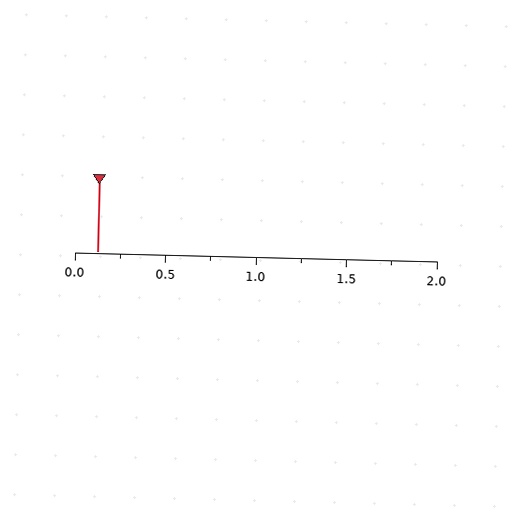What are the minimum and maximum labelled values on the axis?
The axis runs from 0.0 to 2.0.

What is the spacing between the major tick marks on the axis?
The major ticks are spaced 0.5 apart.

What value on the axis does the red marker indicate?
The marker indicates approximately 0.12.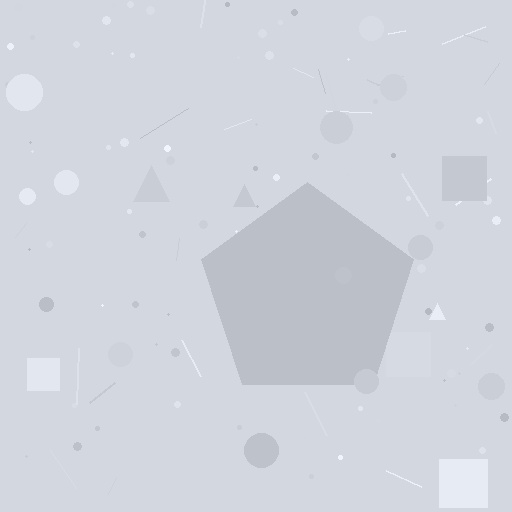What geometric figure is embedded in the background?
A pentagon is embedded in the background.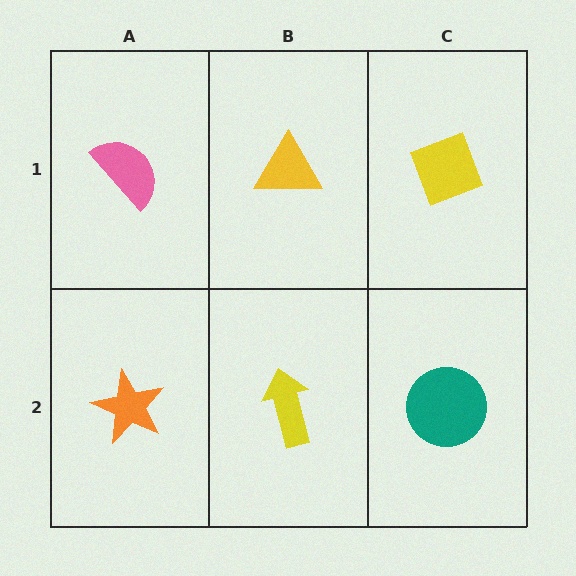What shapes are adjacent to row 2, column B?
A yellow triangle (row 1, column B), an orange star (row 2, column A), a teal circle (row 2, column C).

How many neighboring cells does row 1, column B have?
3.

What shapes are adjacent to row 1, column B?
A yellow arrow (row 2, column B), a pink semicircle (row 1, column A), a yellow diamond (row 1, column C).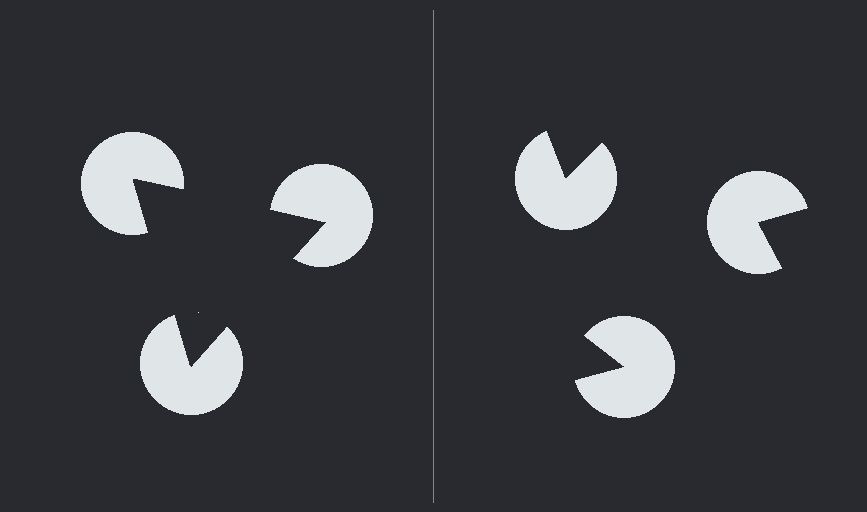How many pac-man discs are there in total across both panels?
6 — 3 on each side.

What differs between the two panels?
The pac-man discs are positioned identically on both sides; only the wedge orientations differ. On the left they align to a triangle; on the right they are misaligned.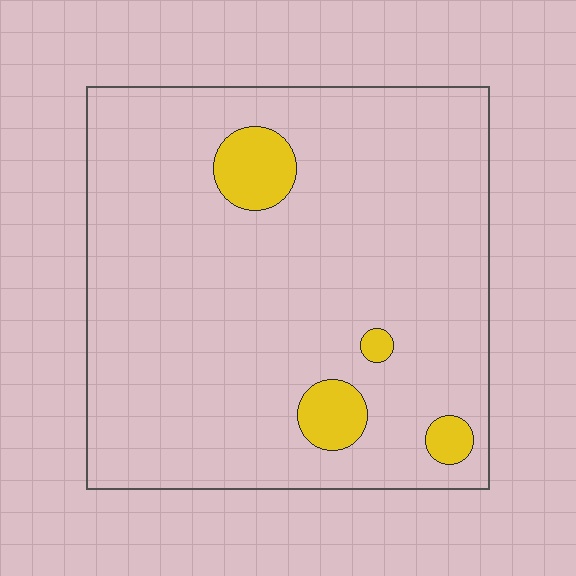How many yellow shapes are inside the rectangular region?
4.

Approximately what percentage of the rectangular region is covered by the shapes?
Approximately 10%.